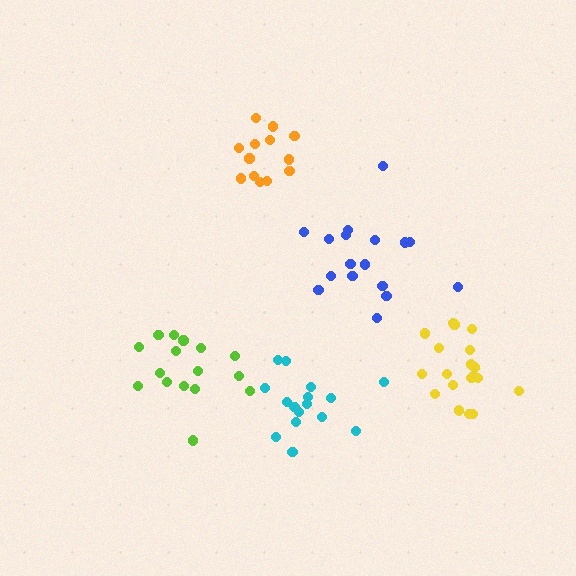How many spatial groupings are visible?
There are 5 spatial groupings.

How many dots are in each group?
Group 1: 16 dots, Group 2: 19 dots, Group 3: 13 dots, Group 4: 17 dots, Group 5: 16 dots (81 total).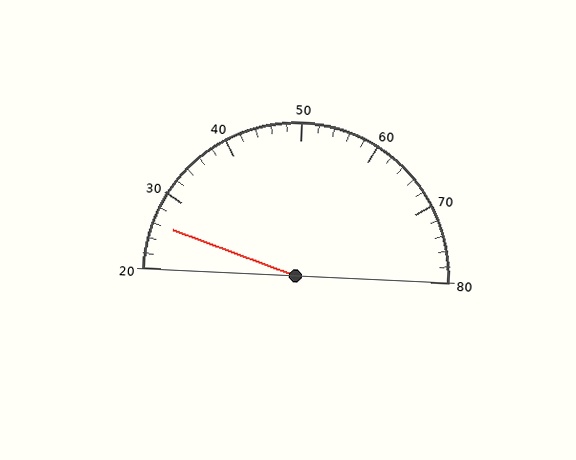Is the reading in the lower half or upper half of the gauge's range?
The reading is in the lower half of the range (20 to 80).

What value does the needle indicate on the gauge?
The needle indicates approximately 26.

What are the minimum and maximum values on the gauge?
The gauge ranges from 20 to 80.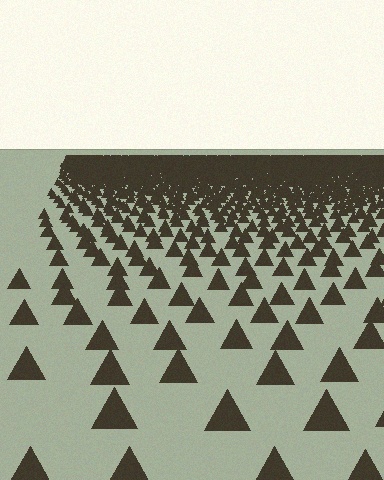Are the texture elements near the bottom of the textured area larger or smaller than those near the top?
Larger. Near the bottom, elements are closer to the viewer and appear at a bigger on-screen size.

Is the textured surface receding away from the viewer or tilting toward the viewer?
The surface is receding away from the viewer. Texture elements get smaller and denser toward the top.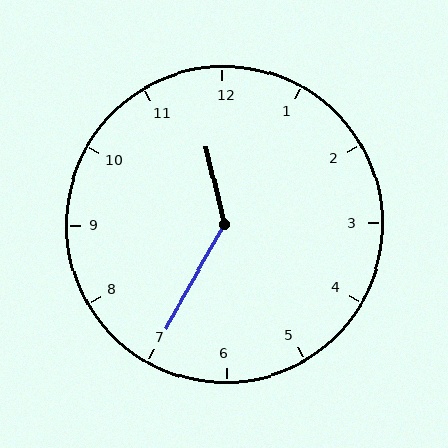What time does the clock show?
11:35.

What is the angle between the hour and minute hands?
Approximately 138 degrees.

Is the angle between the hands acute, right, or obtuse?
It is obtuse.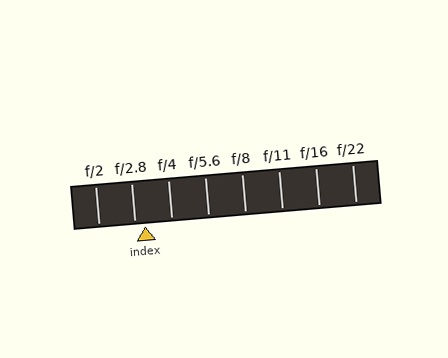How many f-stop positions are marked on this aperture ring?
There are 8 f-stop positions marked.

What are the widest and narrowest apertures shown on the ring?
The widest aperture shown is f/2 and the narrowest is f/22.